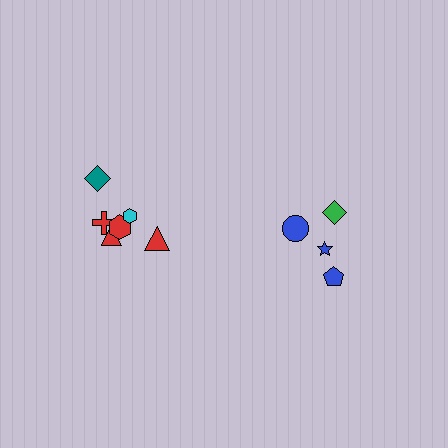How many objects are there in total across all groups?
There are 10 objects.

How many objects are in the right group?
There are 4 objects.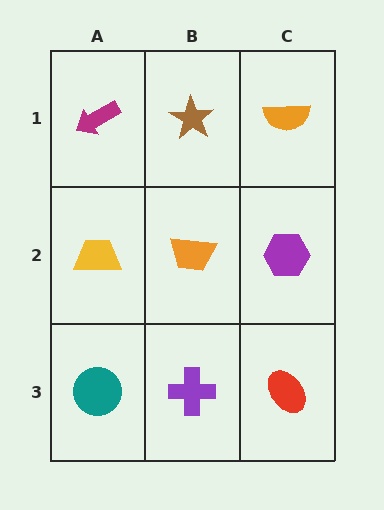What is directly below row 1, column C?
A purple hexagon.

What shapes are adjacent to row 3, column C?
A purple hexagon (row 2, column C), a purple cross (row 3, column B).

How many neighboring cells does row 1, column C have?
2.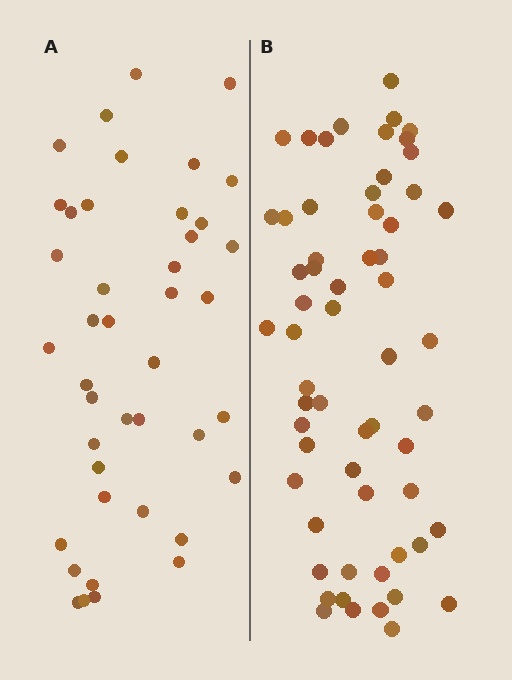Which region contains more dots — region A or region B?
Region B (the right region) has more dots.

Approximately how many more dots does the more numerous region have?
Region B has approximately 20 more dots than region A.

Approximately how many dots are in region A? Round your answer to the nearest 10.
About 40 dots. (The exact count is 42, which rounds to 40.)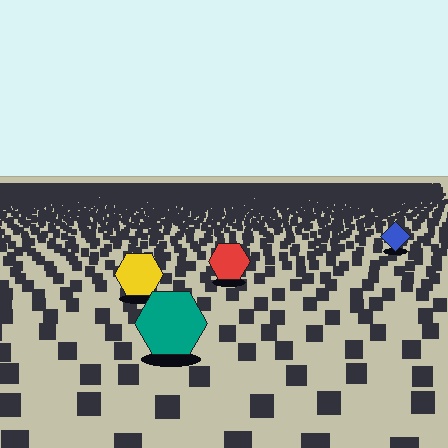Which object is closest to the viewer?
The teal hexagon is closest. The texture marks near it are larger and more spread out.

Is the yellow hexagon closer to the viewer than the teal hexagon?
No. The teal hexagon is closer — you can tell from the texture gradient: the ground texture is coarser near it.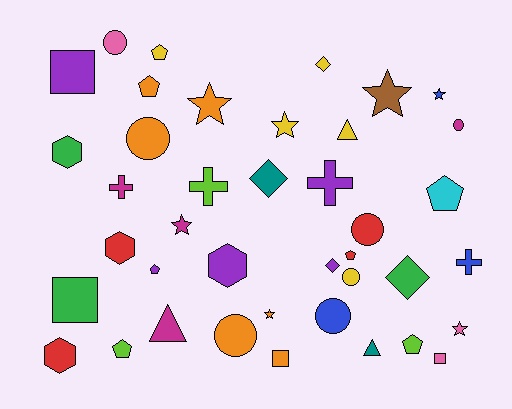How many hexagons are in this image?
There are 4 hexagons.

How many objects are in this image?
There are 40 objects.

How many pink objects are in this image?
There are 3 pink objects.